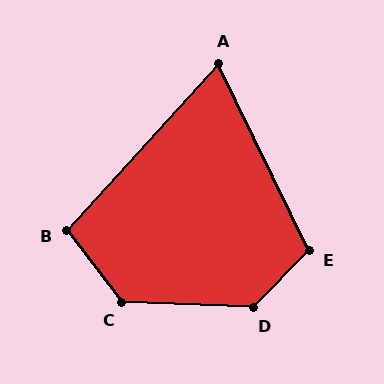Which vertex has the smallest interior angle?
A, at approximately 68 degrees.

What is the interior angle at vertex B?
Approximately 100 degrees (obtuse).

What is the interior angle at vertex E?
Approximately 110 degrees (obtuse).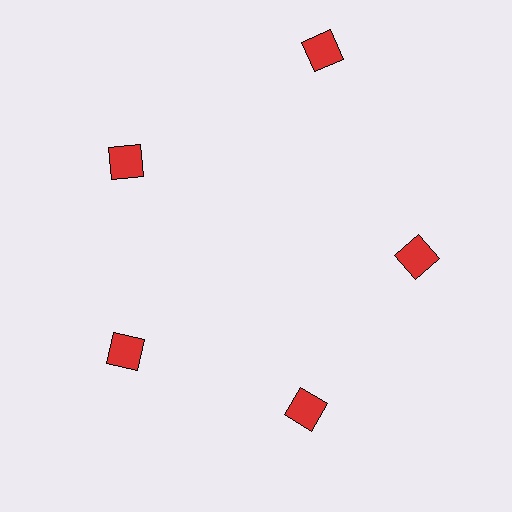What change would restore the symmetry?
The symmetry would be restored by moving it inward, back onto the ring so that all 5 squares sit at equal angles and equal distance from the center.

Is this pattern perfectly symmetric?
No. The 5 red squares are arranged in a ring, but one element near the 1 o'clock position is pushed outward from the center, breaking the 5-fold rotational symmetry.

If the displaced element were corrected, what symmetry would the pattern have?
It would have 5-fold rotational symmetry — the pattern would map onto itself every 72 degrees.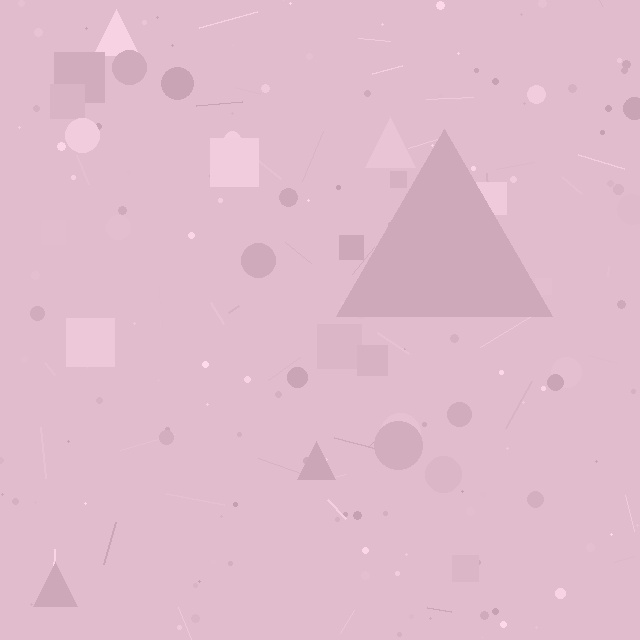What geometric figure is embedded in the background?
A triangle is embedded in the background.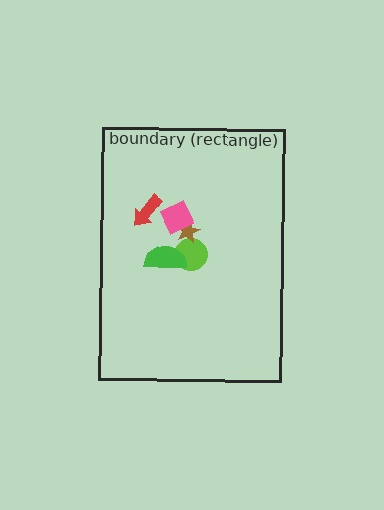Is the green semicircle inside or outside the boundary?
Inside.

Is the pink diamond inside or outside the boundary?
Inside.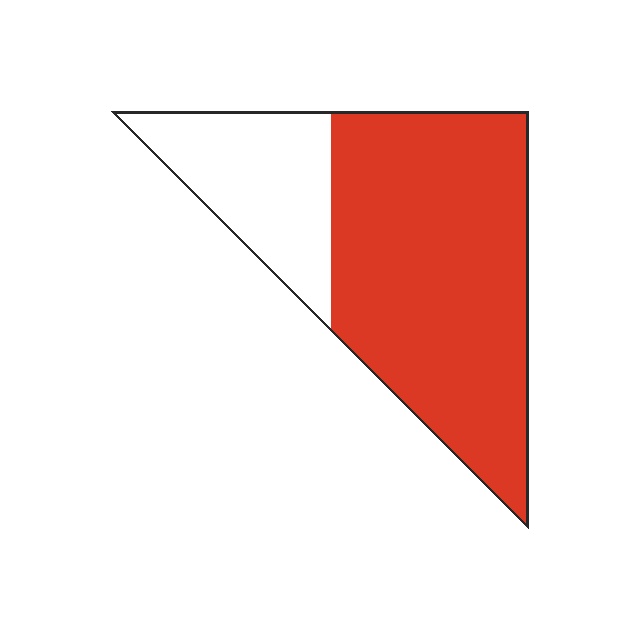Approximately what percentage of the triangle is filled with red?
Approximately 70%.